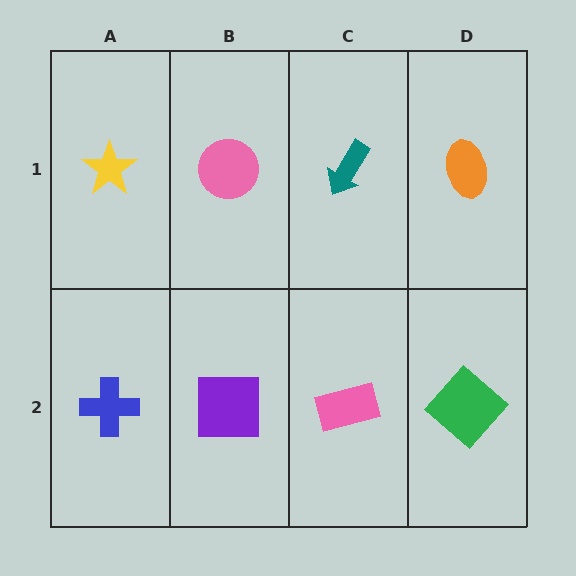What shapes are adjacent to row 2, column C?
A teal arrow (row 1, column C), a purple square (row 2, column B), a green diamond (row 2, column D).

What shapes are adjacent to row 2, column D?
An orange ellipse (row 1, column D), a pink rectangle (row 2, column C).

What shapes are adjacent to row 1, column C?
A pink rectangle (row 2, column C), a pink circle (row 1, column B), an orange ellipse (row 1, column D).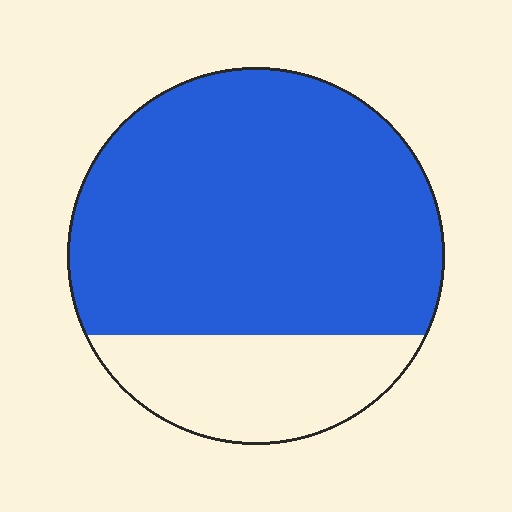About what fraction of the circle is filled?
About three quarters (3/4).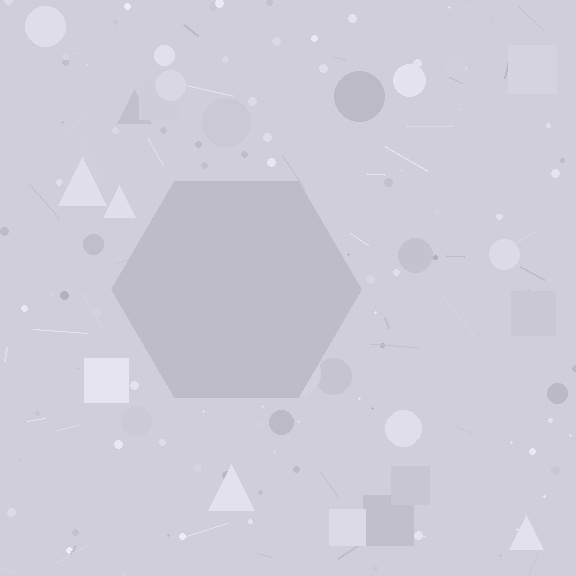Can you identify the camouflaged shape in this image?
The camouflaged shape is a hexagon.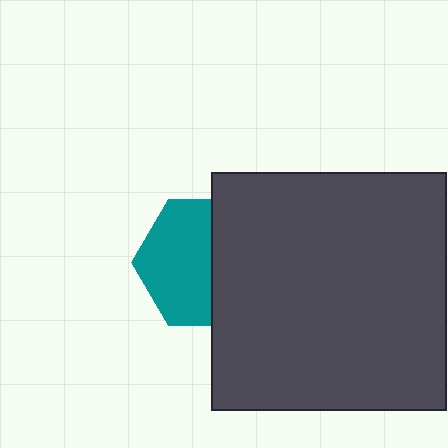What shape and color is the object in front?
The object in front is a dark gray rectangle.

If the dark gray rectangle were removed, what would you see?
You would see the complete teal hexagon.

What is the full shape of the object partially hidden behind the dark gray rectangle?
The partially hidden object is a teal hexagon.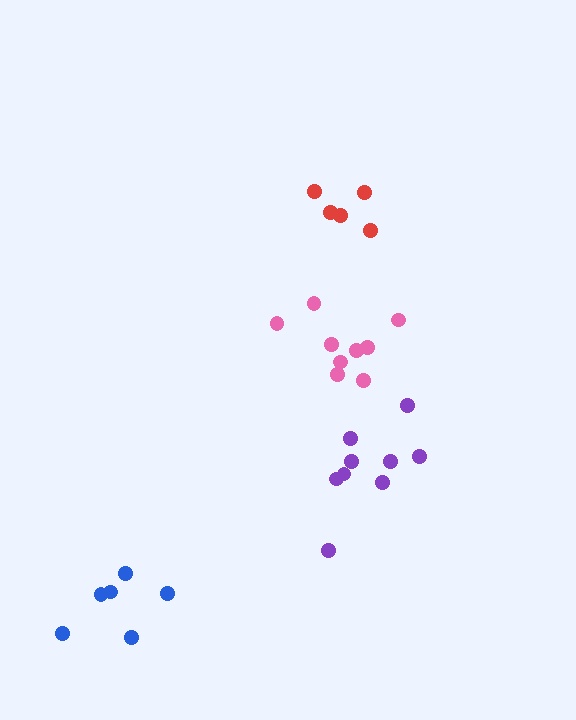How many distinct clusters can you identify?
There are 4 distinct clusters.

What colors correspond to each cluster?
The clusters are colored: pink, red, blue, purple.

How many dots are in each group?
Group 1: 9 dots, Group 2: 5 dots, Group 3: 6 dots, Group 4: 9 dots (29 total).